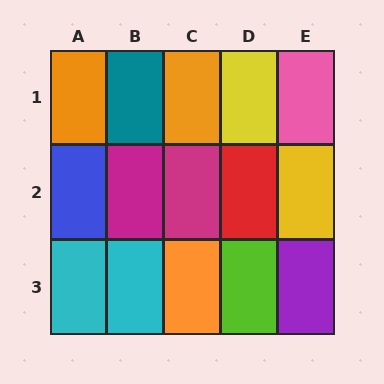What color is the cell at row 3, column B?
Cyan.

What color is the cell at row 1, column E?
Pink.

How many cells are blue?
1 cell is blue.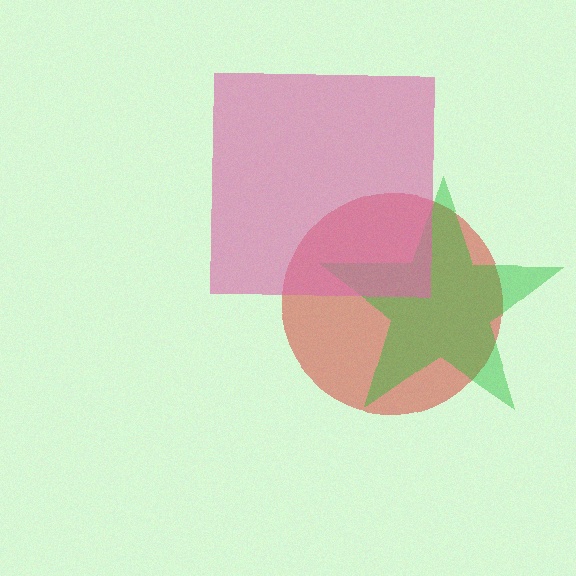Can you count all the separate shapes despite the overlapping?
Yes, there are 3 separate shapes.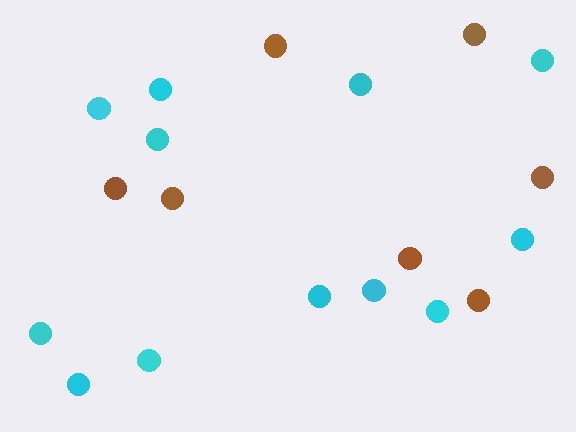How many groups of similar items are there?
There are 2 groups: one group of brown circles (7) and one group of cyan circles (12).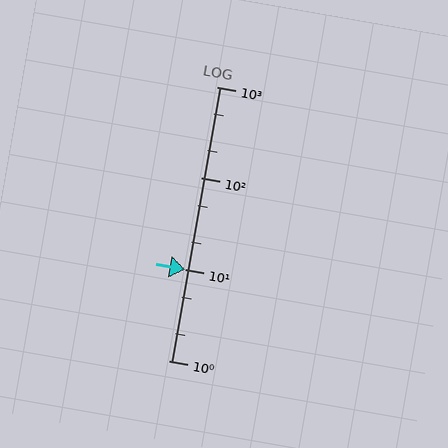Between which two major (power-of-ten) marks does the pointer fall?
The pointer is between 10 and 100.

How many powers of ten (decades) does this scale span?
The scale spans 3 decades, from 1 to 1000.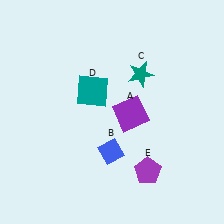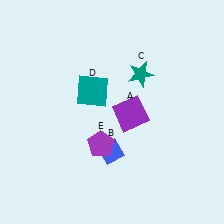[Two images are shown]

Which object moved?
The purple pentagon (E) moved left.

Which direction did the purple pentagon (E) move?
The purple pentagon (E) moved left.